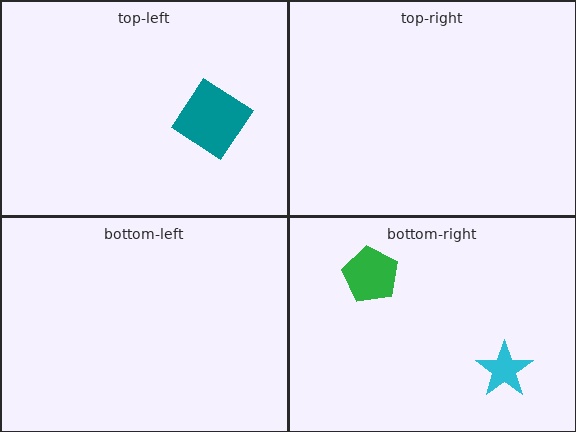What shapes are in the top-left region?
The teal diamond.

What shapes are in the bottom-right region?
The green pentagon, the cyan star.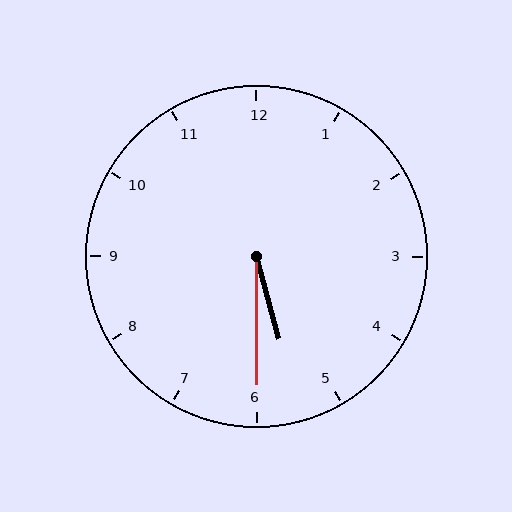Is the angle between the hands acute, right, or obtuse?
It is acute.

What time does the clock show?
5:30.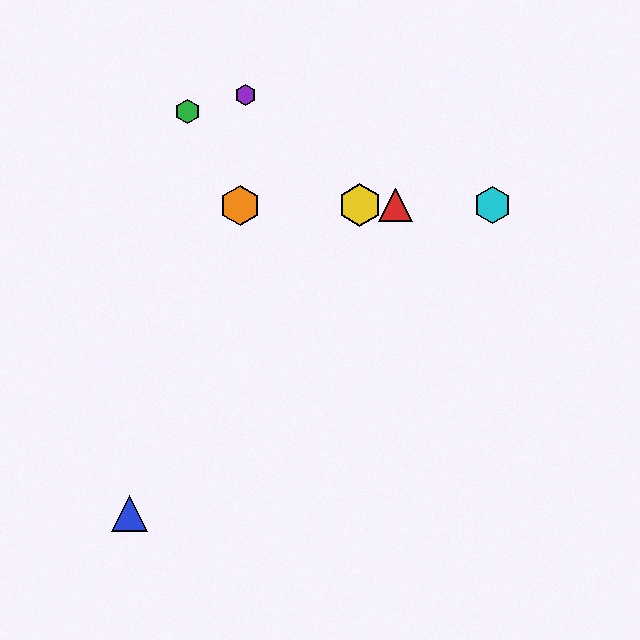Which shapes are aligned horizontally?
The red triangle, the yellow hexagon, the orange hexagon, the cyan hexagon are aligned horizontally.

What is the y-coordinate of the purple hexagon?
The purple hexagon is at y≈95.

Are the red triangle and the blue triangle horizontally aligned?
No, the red triangle is at y≈205 and the blue triangle is at y≈513.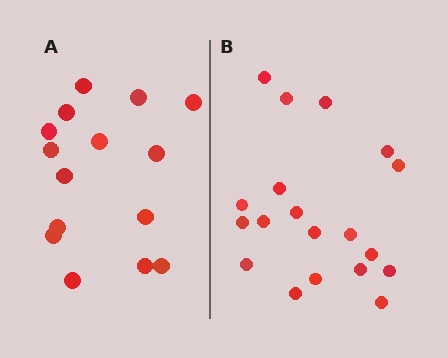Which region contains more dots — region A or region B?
Region B (the right region) has more dots.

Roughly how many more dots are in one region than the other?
Region B has about 4 more dots than region A.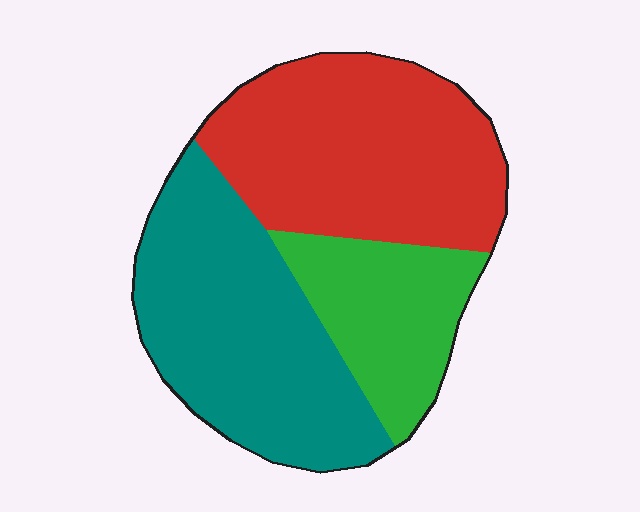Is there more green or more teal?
Teal.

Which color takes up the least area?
Green, at roughly 20%.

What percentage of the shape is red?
Red takes up between a quarter and a half of the shape.